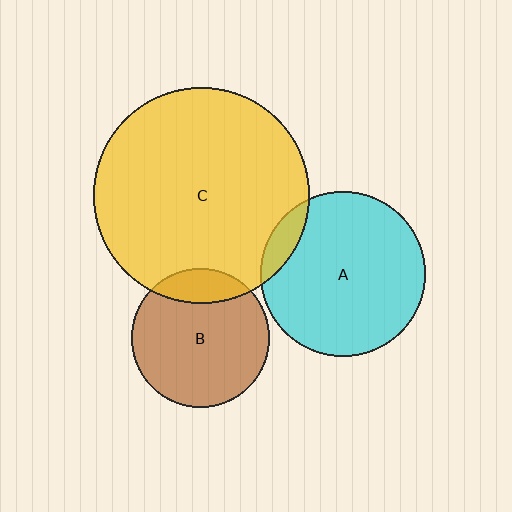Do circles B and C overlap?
Yes.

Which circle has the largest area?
Circle C (yellow).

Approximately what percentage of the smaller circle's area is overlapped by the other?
Approximately 15%.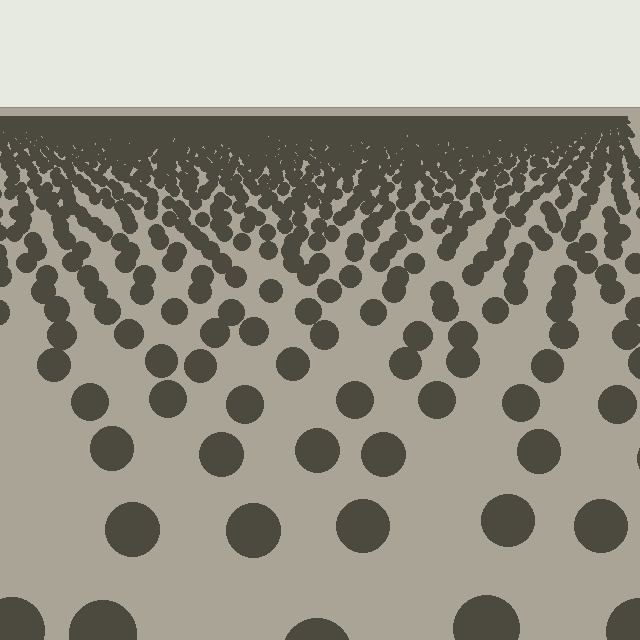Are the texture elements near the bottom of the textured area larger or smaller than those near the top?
Larger. Near the bottom, elements are closer to the viewer and appear at a bigger on-screen size.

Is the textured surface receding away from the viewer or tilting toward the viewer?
The surface is receding away from the viewer. Texture elements get smaller and denser toward the top.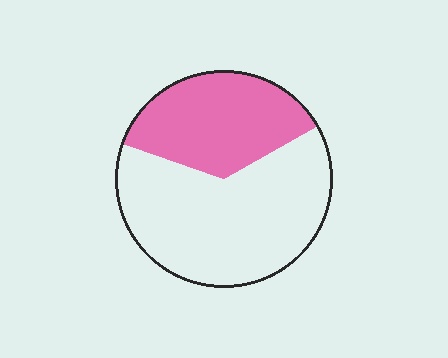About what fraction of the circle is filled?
About three eighths (3/8).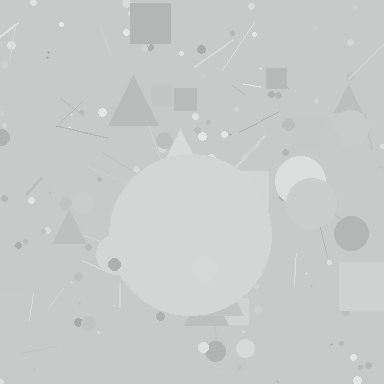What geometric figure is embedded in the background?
A circle is embedded in the background.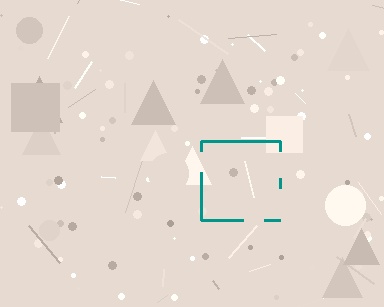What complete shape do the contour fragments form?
The contour fragments form a square.